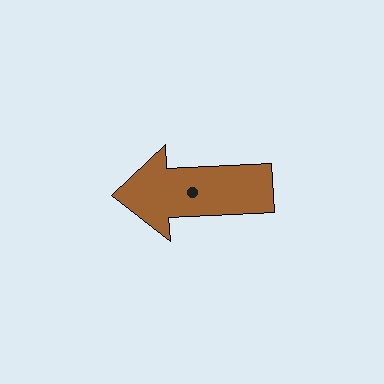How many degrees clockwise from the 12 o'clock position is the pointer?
Approximately 267 degrees.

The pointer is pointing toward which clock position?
Roughly 9 o'clock.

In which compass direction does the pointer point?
West.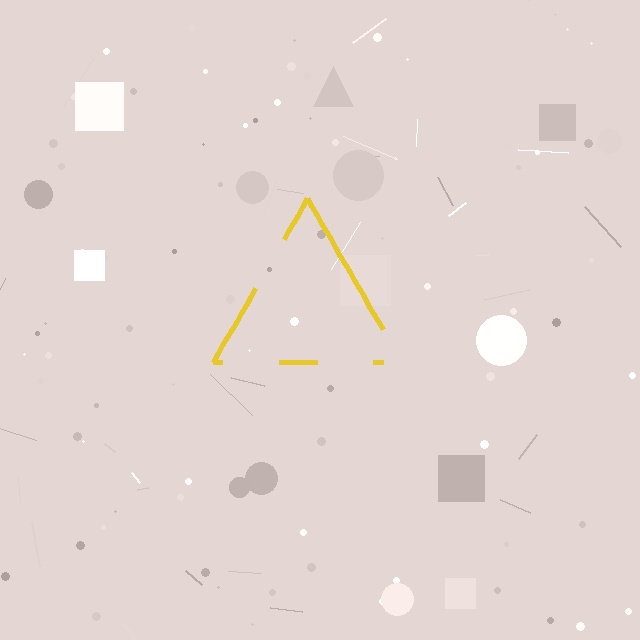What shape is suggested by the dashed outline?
The dashed outline suggests a triangle.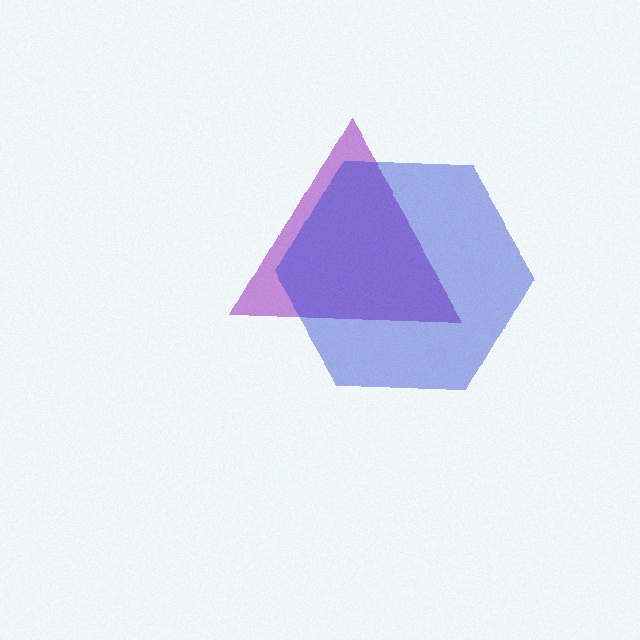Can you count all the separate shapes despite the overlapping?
Yes, there are 2 separate shapes.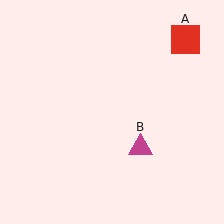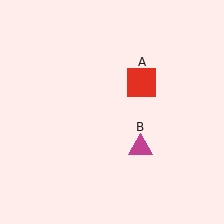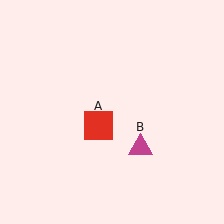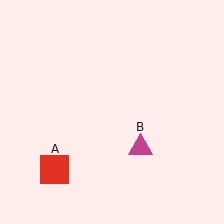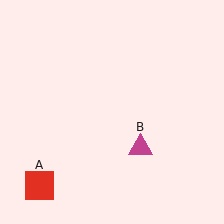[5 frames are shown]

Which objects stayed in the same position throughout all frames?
Magenta triangle (object B) remained stationary.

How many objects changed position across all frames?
1 object changed position: red square (object A).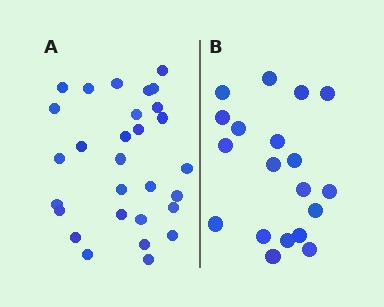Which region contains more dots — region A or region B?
Region A (the left region) has more dots.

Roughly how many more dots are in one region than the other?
Region A has roughly 10 or so more dots than region B.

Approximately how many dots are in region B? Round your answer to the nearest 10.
About 20 dots. (The exact count is 19, which rounds to 20.)